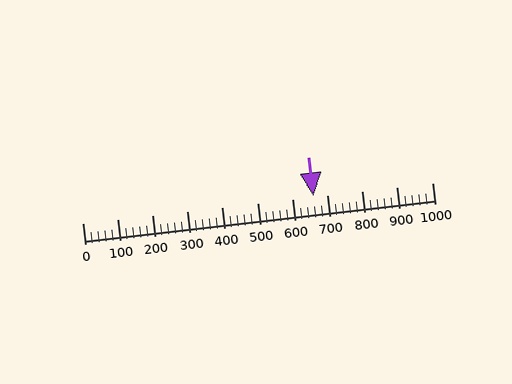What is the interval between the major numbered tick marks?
The major tick marks are spaced 100 units apart.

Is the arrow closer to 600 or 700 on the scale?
The arrow is closer to 700.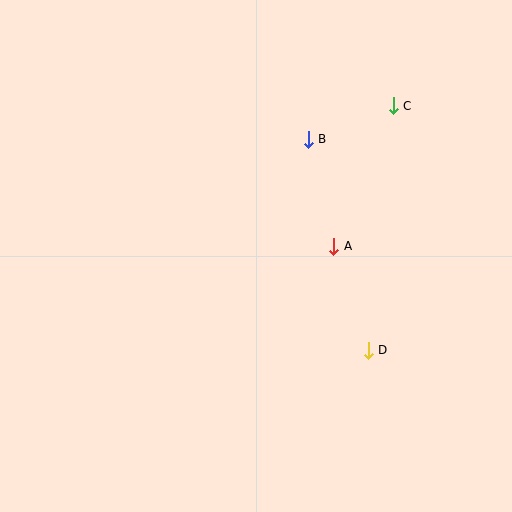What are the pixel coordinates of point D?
Point D is at (368, 350).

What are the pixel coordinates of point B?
Point B is at (308, 139).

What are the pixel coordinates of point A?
Point A is at (334, 246).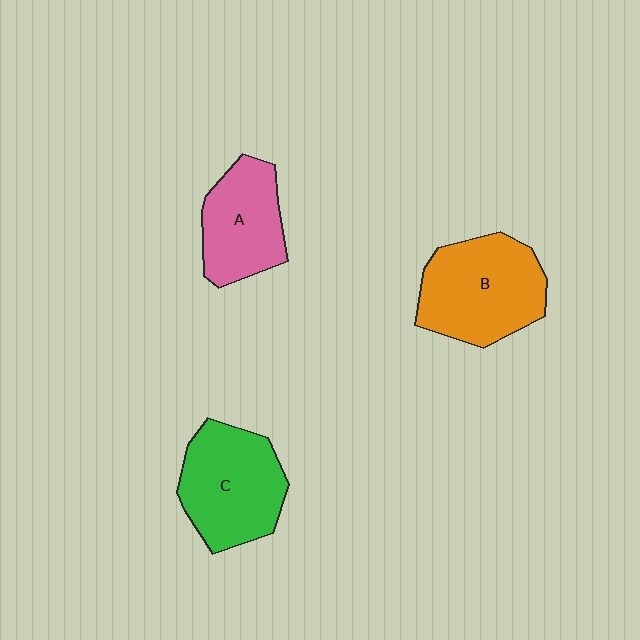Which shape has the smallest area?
Shape A (pink).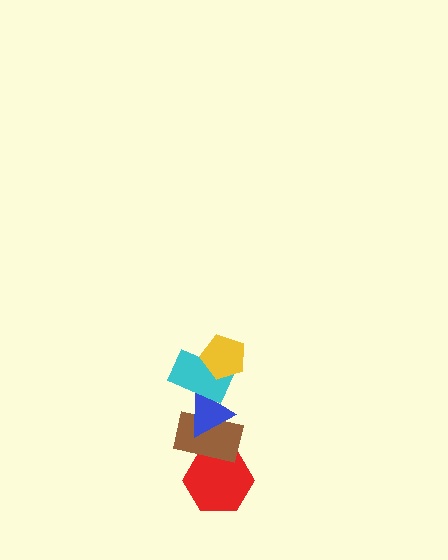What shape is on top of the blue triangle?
The cyan rectangle is on top of the blue triangle.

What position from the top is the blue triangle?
The blue triangle is 3rd from the top.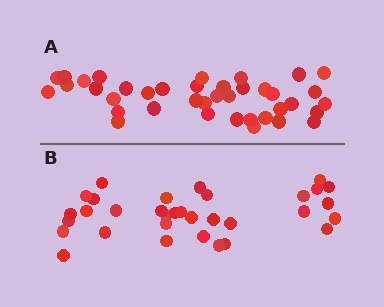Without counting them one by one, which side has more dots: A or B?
Region A (the top region) has more dots.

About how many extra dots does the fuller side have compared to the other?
Region A has about 6 more dots than region B.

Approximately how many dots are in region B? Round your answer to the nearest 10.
About 30 dots. (The exact count is 33, which rounds to 30.)